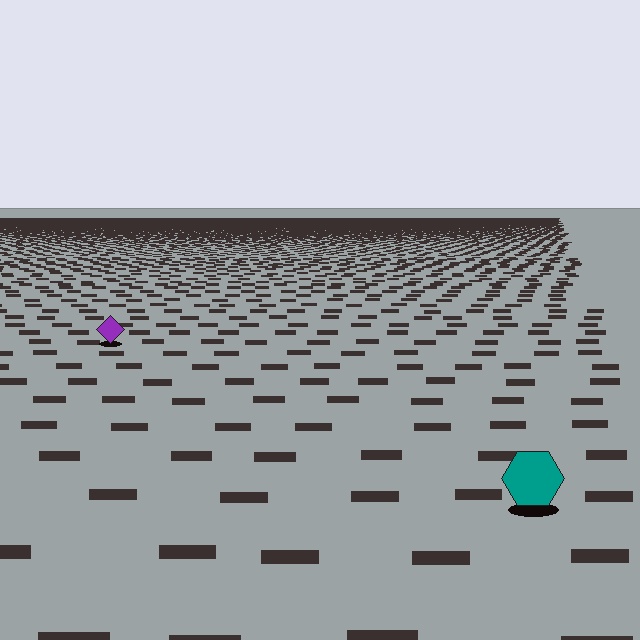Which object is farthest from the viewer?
The purple diamond is farthest from the viewer. It appears smaller and the ground texture around it is denser.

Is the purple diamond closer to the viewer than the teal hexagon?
No. The teal hexagon is closer — you can tell from the texture gradient: the ground texture is coarser near it.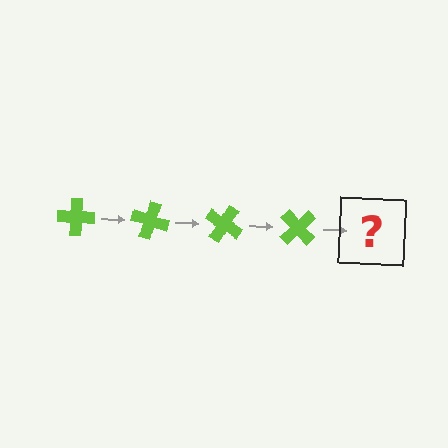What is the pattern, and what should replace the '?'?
The pattern is that the cross rotates 15 degrees each step. The '?' should be a lime cross rotated 60 degrees.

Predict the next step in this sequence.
The next step is a lime cross rotated 60 degrees.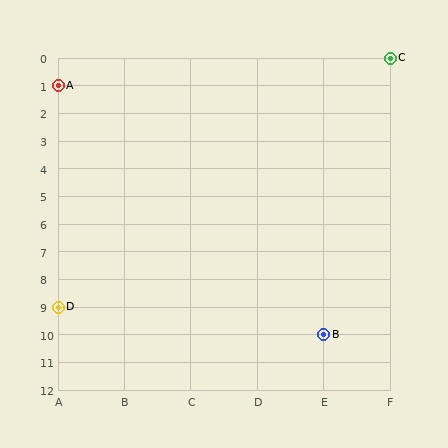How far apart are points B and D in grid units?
Points B and D are 4 columns and 1 row apart (about 4.1 grid units diagonally).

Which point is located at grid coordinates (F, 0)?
Point C is at (F, 0).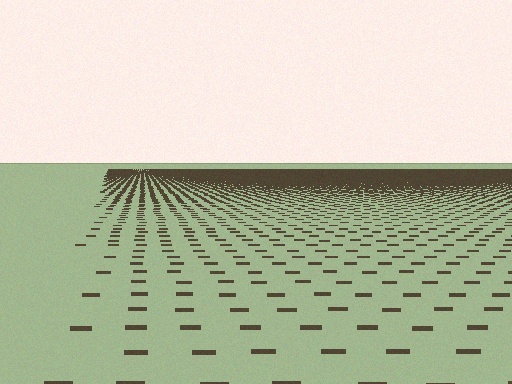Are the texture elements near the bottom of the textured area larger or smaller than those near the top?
Larger. Near the bottom, elements are closer to the viewer and appear at a bigger on-screen size.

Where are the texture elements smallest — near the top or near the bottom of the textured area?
Near the top.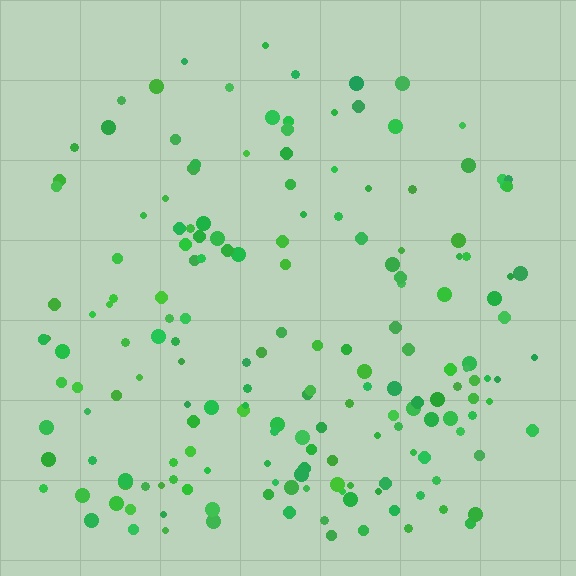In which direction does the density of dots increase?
From top to bottom, with the bottom side densest.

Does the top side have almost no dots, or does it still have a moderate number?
Still a moderate number, just noticeably fewer than the bottom.